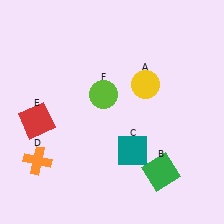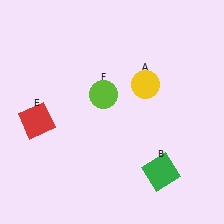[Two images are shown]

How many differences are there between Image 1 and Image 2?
There are 2 differences between the two images.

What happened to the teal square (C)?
The teal square (C) was removed in Image 2. It was in the bottom-right area of Image 1.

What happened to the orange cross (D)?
The orange cross (D) was removed in Image 2. It was in the bottom-left area of Image 1.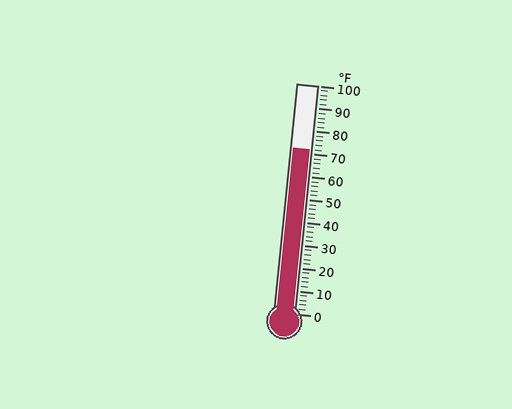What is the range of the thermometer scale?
The thermometer scale ranges from 0°F to 100°F.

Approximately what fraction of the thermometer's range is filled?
The thermometer is filled to approximately 70% of its range.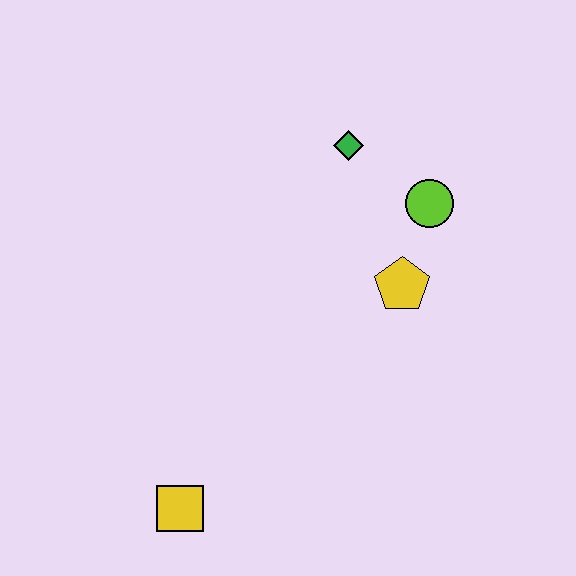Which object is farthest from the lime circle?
The yellow square is farthest from the lime circle.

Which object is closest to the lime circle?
The yellow pentagon is closest to the lime circle.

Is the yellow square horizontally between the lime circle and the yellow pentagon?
No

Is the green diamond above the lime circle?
Yes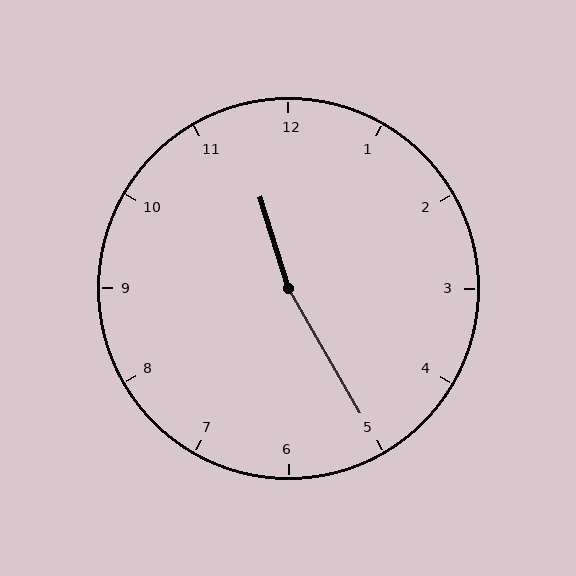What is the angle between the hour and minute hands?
Approximately 168 degrees.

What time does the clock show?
11:25.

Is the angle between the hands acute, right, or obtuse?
It is obtuse.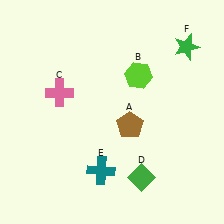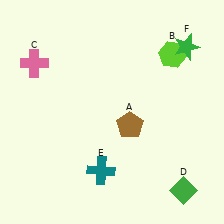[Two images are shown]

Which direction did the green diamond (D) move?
The green diamond (D) moved right.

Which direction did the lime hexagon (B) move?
The lime hexagon (B) moved right.